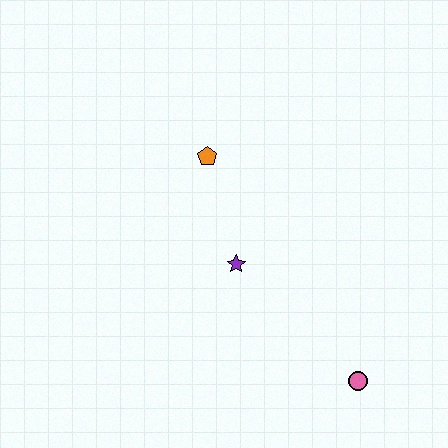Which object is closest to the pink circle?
The purple star is closest to the pink circle.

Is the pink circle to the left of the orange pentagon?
No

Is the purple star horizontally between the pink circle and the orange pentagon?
Yes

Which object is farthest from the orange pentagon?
The pink circle is farthest from the orange pentagon.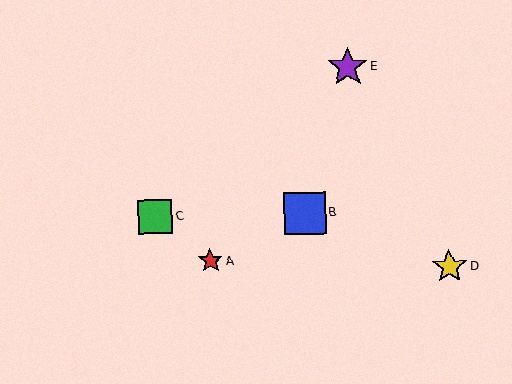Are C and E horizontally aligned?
No, C is at y≈217 and E is at y≈67.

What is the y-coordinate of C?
Object C is at y≈217.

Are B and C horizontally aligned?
Yes, both are at y≈213.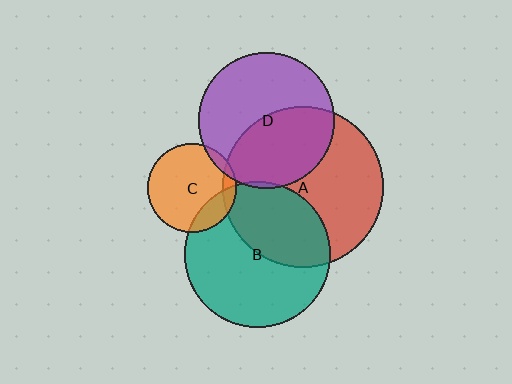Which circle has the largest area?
Circle A (red).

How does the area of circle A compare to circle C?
Approximately 3.3 times.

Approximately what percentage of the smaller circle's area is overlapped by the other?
Approximately 45%.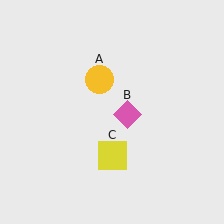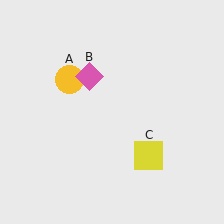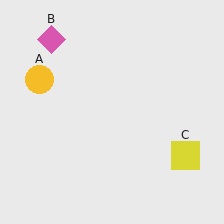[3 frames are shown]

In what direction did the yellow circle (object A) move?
The yellow circle (object A) moved left.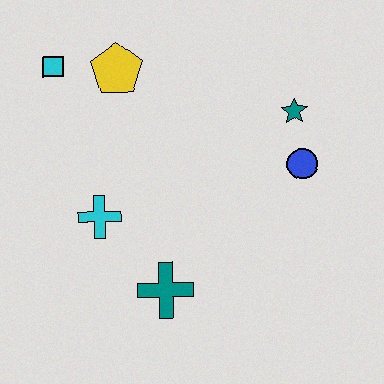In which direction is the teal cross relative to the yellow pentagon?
The teal cross is below the yellow pentagon.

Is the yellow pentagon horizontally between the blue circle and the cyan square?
Yes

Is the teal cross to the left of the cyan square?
No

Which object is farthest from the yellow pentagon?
The teal cross is farthest from the yellow pentagon.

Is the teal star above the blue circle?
Yes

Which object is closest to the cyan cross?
The teal cross is closest to the cyan cross.